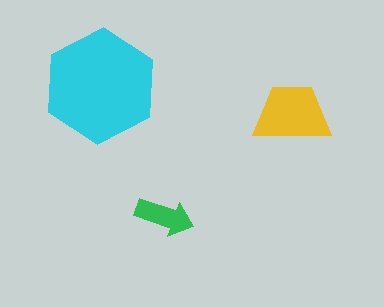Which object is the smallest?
The green arrow.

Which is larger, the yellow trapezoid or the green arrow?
The yellow trapezoid.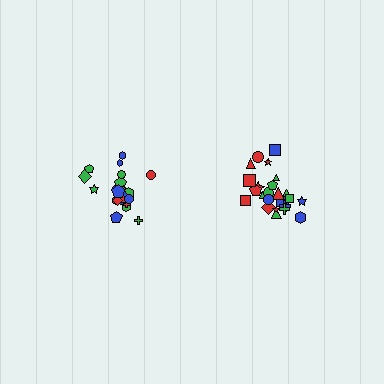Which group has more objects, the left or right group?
The right group.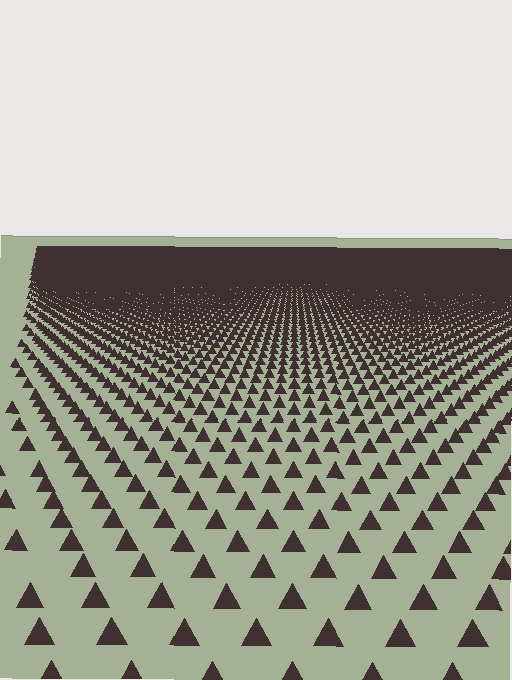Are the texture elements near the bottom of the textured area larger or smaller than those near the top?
Larger. Near the bottom, elements are closer to the viewer and appear at a bigger on-screen size.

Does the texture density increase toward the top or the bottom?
Density increases toward the top.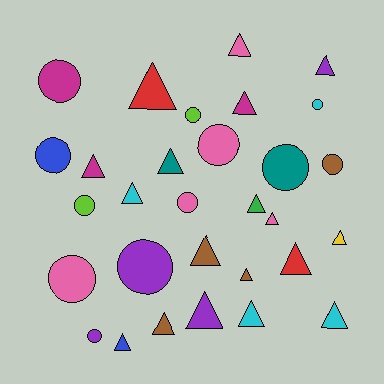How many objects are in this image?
There are 30 objects.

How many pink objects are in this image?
There are 5 pink objects.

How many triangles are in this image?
There are 18 triangles.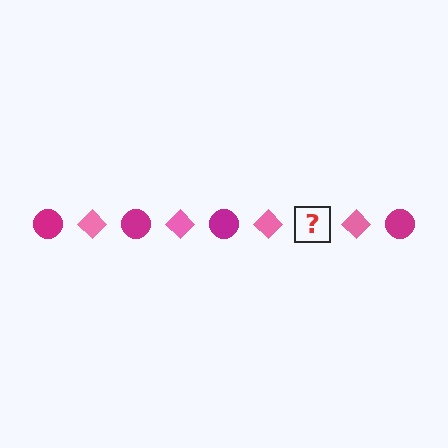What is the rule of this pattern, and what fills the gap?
The rule is that the pattern alternates between magenta circle and pink diamond. The gap should be filled with a magenta circle.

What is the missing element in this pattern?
The missing element is a magenta circle.